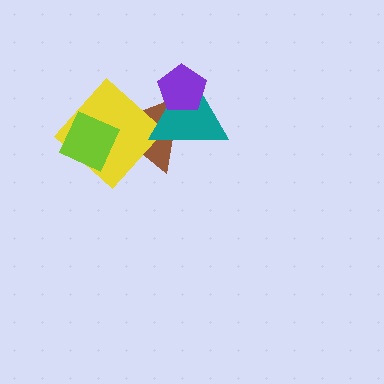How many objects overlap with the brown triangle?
4 objects overlap with the brown triangle.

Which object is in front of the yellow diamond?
The lime diamond is in front of the yellow diamond.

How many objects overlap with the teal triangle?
2 objects overlap with the teal triangle.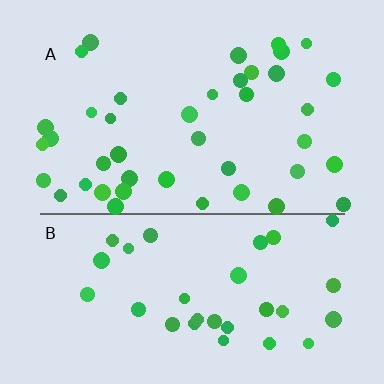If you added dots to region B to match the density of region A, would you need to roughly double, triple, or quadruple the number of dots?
Approximately double.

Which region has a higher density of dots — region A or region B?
A (the top).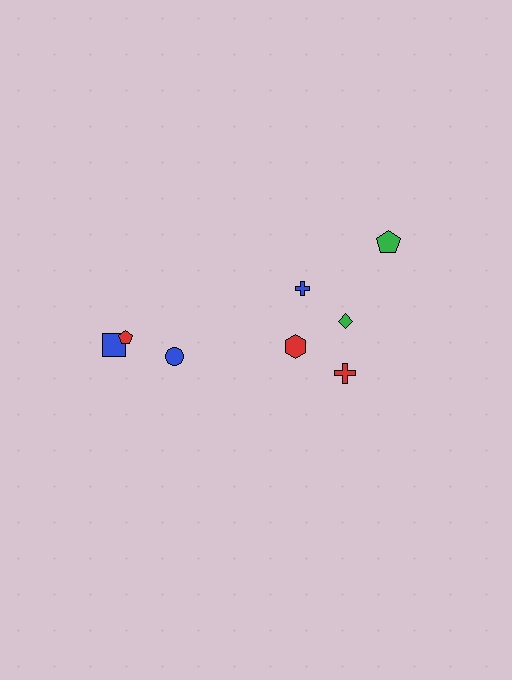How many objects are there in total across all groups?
There are 8 objects.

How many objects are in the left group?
There are 3 objects.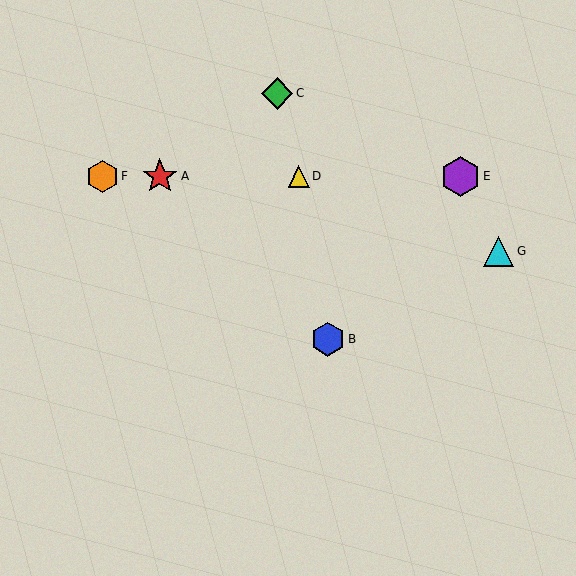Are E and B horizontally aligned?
No, E is at y≈176 and B is at y≈339.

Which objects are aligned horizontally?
Objects A, D, E, F are aligned horizontally.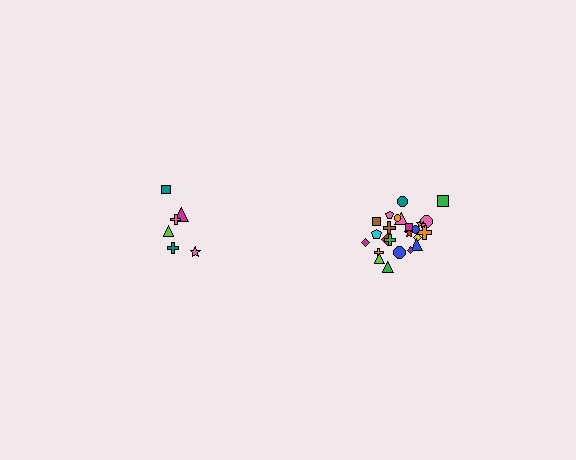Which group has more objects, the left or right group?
The right group.